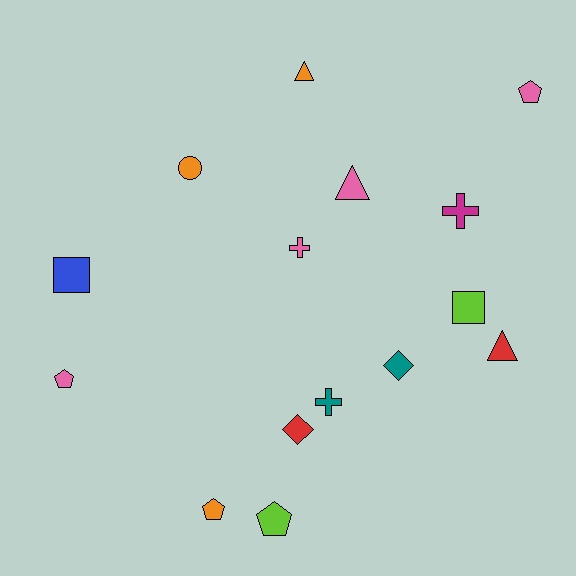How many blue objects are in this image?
There is 1 blue object.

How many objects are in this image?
There are 15 objects.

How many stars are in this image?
There are no stars.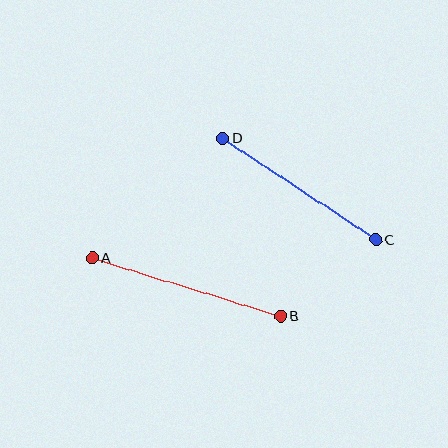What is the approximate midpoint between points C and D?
The midpoint is at approximately (299, 189) pixels.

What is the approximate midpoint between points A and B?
The midpoint is at approximately (186, 287) pixels.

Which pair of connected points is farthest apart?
Points A and B are farthest apart.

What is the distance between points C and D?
The distance is approximately 184 pixels.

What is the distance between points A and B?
The distance is approximately 197 pixels.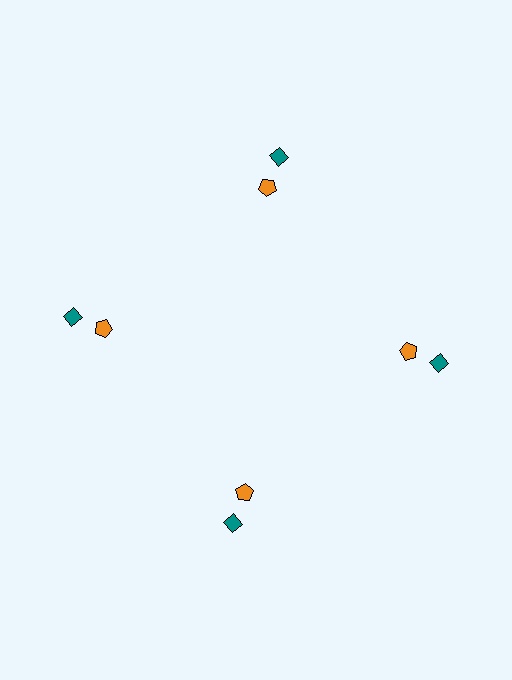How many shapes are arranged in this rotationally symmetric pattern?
There are 8 shapes, arranged in 4 groups of 2.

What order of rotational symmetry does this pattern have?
This pattern has 4-fold rotational symmetry.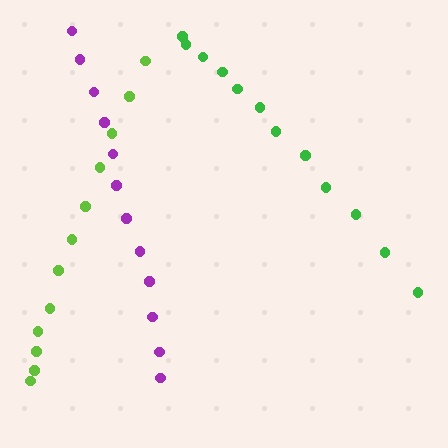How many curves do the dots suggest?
There are 3 distinct paths.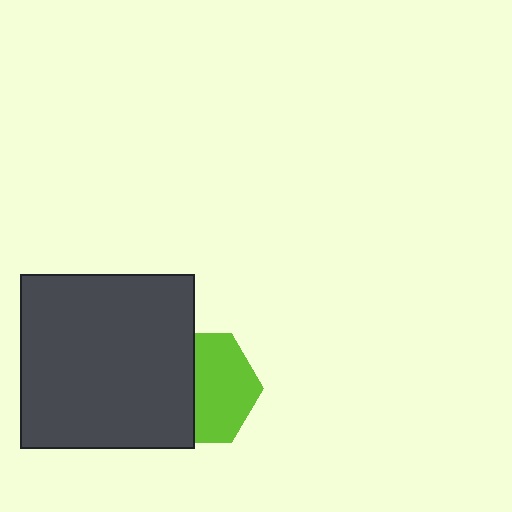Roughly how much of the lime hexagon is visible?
About half of it is visible (roughly 55%).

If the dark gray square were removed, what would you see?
You would see the complete lime hexagon.